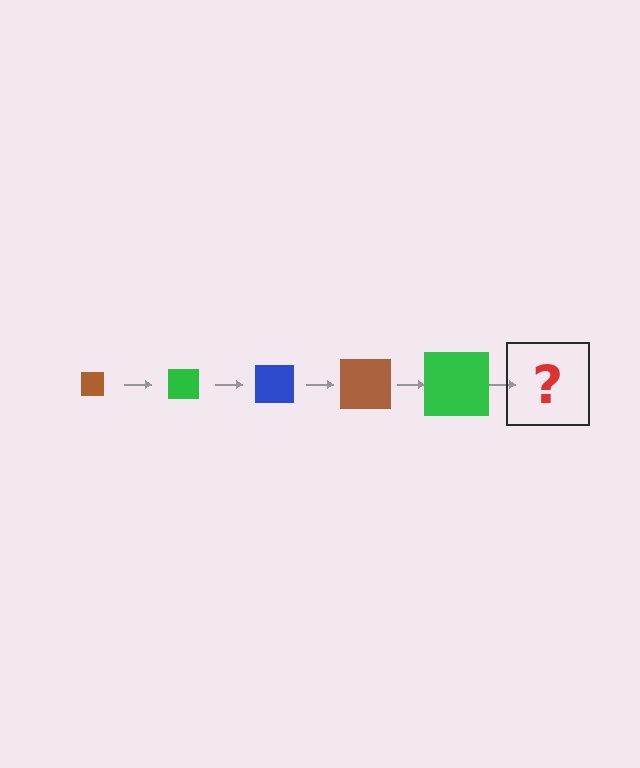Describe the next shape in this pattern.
It should be a blue square, larger than the previous one.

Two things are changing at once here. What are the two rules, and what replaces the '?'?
The two rules are that the square grows larger each step and the color cycles through brown, green, and blue. The '?' should be a blue square, larger than the previous one.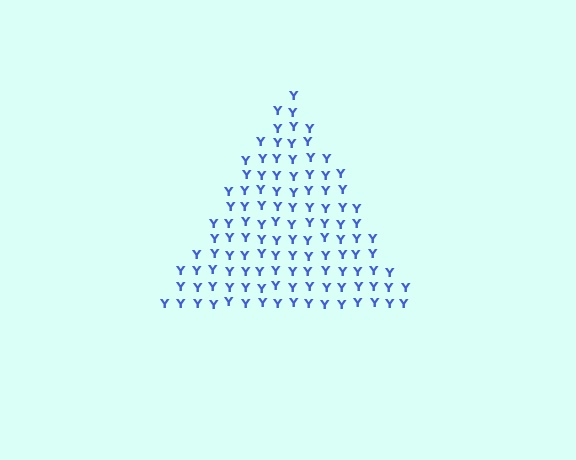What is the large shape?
The large shape is a triangle.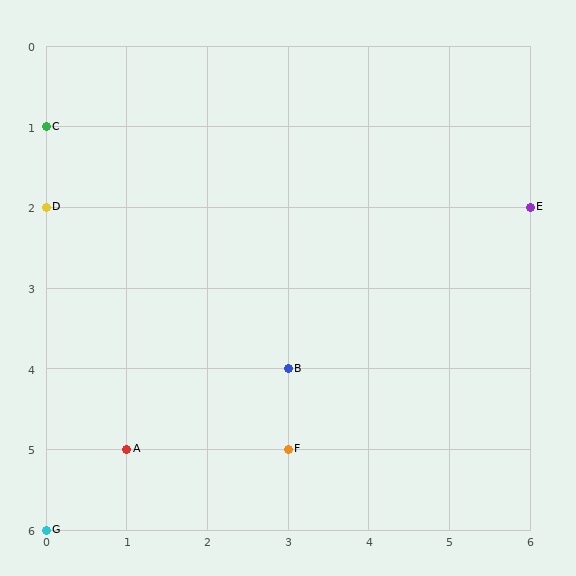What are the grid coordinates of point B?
Point B is at grid coordinates (3, 4).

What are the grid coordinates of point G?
Point G is at grid coordinates (0, 6).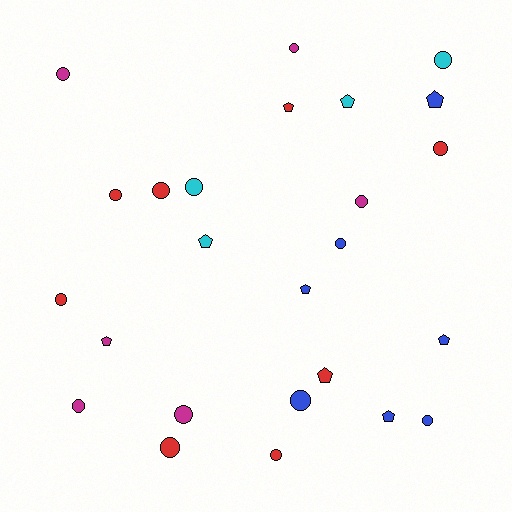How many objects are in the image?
There are 25 objects.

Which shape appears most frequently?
Circle, with 16 objects.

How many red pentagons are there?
There are 2 red pentagons.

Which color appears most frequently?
Red, with 8 objects.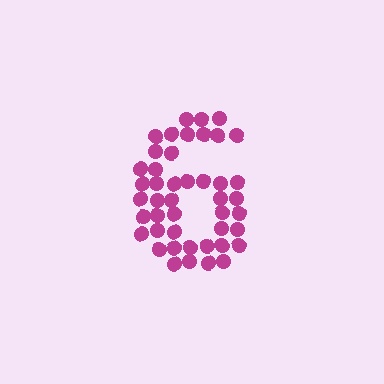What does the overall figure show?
The overall figure shows the digit 6.